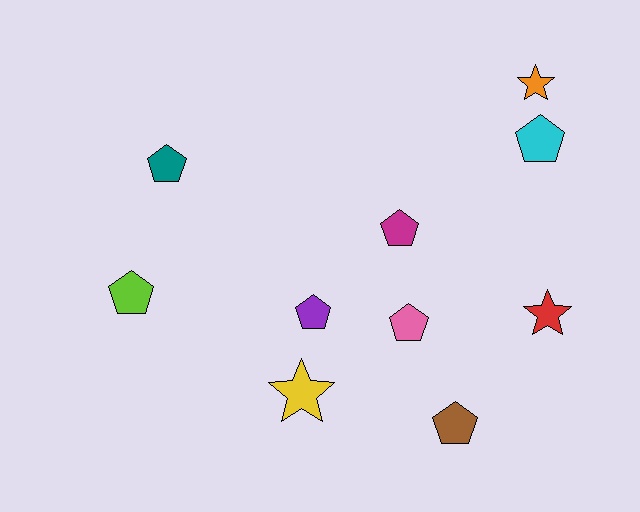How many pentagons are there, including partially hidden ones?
There are 7 pentagons.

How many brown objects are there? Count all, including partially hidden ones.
There is 1 brown object.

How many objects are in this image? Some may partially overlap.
There are 10 objects.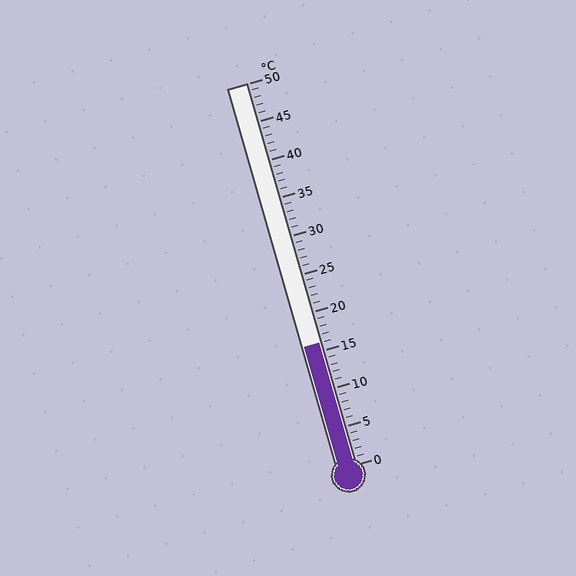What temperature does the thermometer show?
The thermometer shows approximately 16°C.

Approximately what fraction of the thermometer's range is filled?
The thermometer is filled to approximately 30% of its range.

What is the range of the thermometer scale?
The thermometer scale ranges from 0°C to 50°C.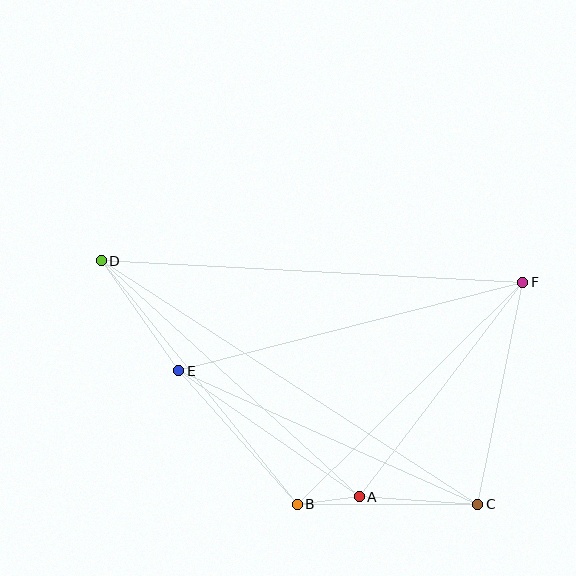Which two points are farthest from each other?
Points C and D are farthest from each other.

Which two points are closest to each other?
Points A and B are closest to each other.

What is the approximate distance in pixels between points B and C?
The distance between B and C is approximately 181 pixels.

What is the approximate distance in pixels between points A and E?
The distance between A and E is approximately 220 pixels.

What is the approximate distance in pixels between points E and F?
The distance between E and F is approximately 355 pixels.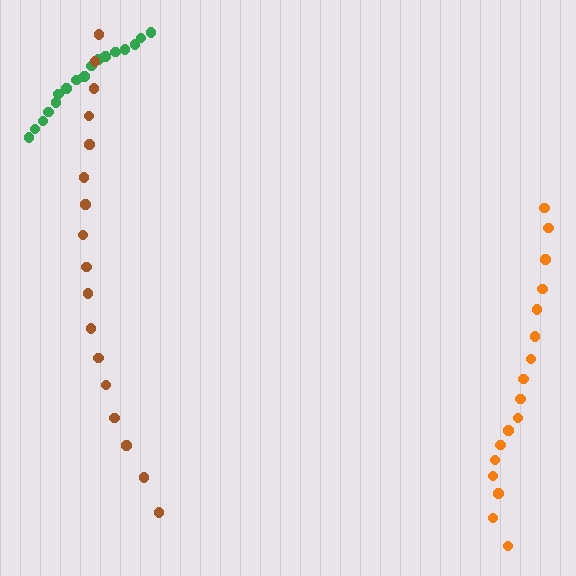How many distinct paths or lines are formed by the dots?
There are 3 distinct paths.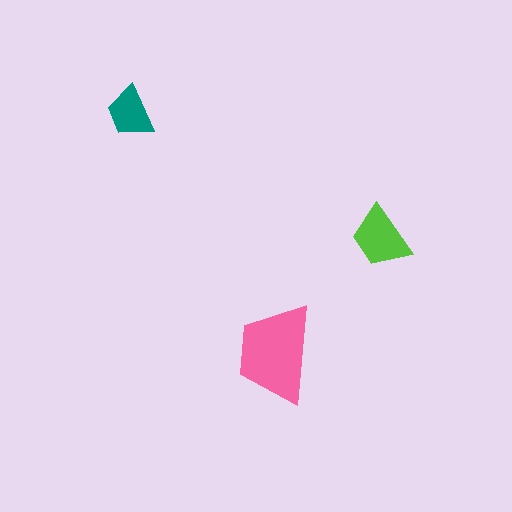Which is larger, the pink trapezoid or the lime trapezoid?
The pink one.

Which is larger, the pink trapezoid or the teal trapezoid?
The pink one.